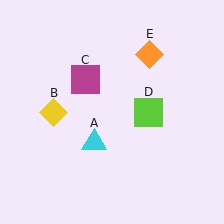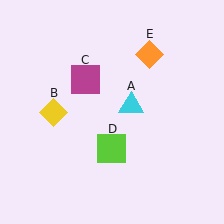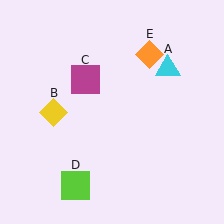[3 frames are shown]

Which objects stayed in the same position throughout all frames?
Yellow diamond (object B) and magenta square (object C) and orange diamond (object E) remained stationary.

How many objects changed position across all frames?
2 objects changed position: cyan triangle (object A), lime square (object D).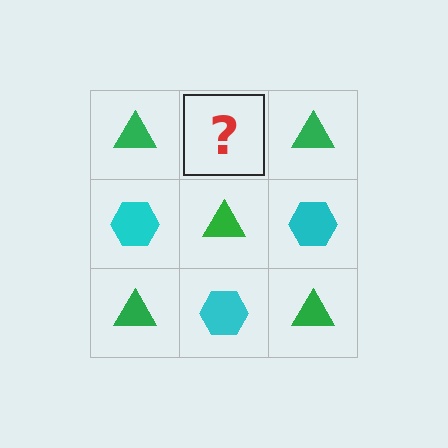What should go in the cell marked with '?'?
The missing cell should contain a cyan hexagon.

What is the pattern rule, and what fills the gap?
The rule is that it alternates green triangle and cyan hexagon in a checkerboard pattern. The gap should be filled with a cyan hexagon.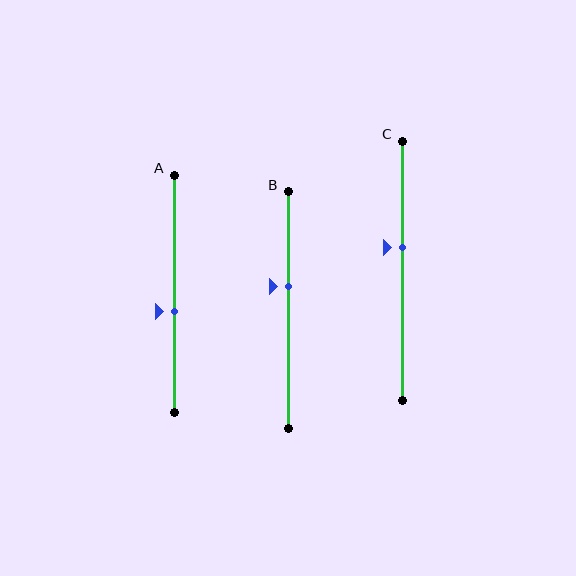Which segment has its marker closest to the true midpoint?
Segment A has its marker closest to the true midpoint.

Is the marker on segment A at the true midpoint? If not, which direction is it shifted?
No, the marker on segment A is shifted downward by about 7% of the segment length.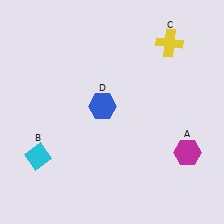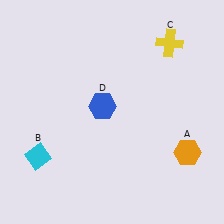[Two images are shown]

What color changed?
The hexagon (A) changed from magenta in Image 1 to orange in Image 2.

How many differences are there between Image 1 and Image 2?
There is 1 difference between the two images.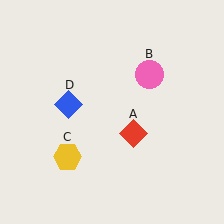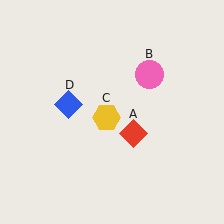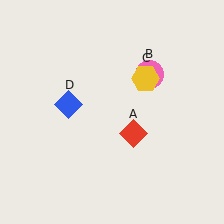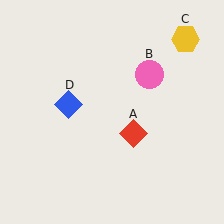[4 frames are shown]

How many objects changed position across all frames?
1 object changed position: yellow hexagon (object C).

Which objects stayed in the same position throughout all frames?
Red diamond (object A) and pink circle (object B) and blue diamond (object D) remained stationary.